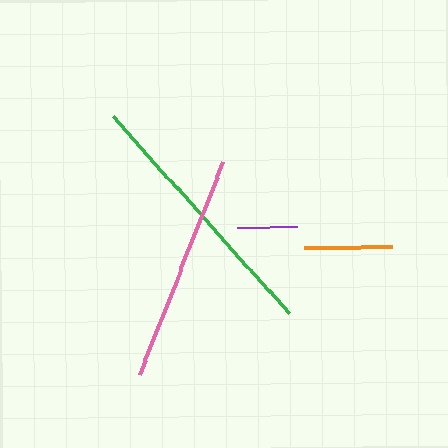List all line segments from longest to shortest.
From longest to shortest: green, pink, orange, purple.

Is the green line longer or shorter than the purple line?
The green line is longer than the purple line.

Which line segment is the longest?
The green line is the longest at approximately 264 pixels.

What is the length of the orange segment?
The orange segment is approximately 88 pixels long.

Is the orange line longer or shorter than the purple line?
The orange line is longer than the purple line.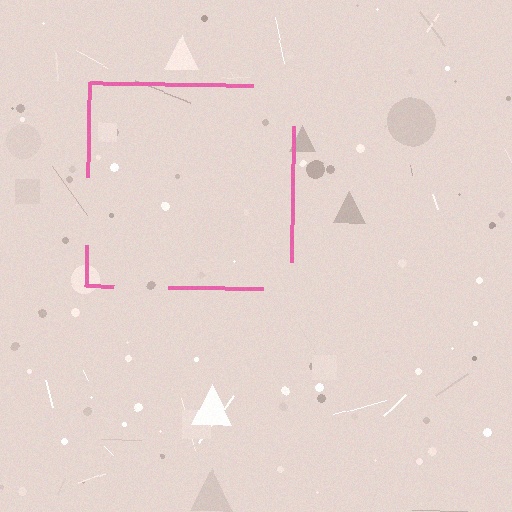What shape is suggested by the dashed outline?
The dashed outline suggests a square.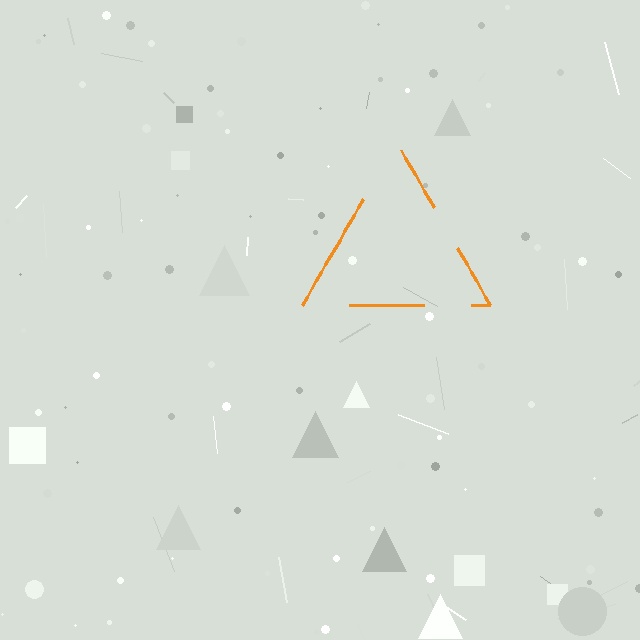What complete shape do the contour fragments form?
The contour fragments form a triangle.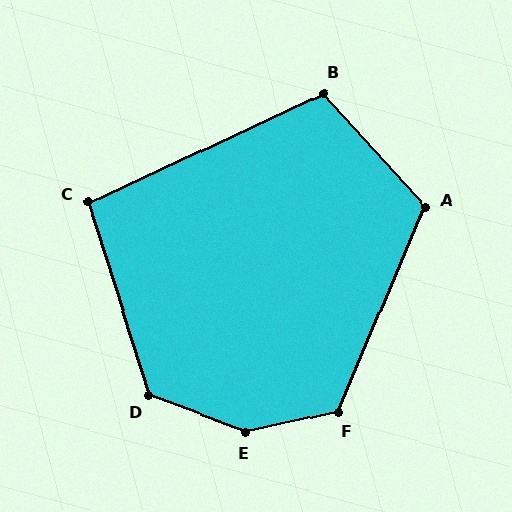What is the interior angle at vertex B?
Approximately 107 degrees (obtuse).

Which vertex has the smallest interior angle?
C, at approximately 97 degrees.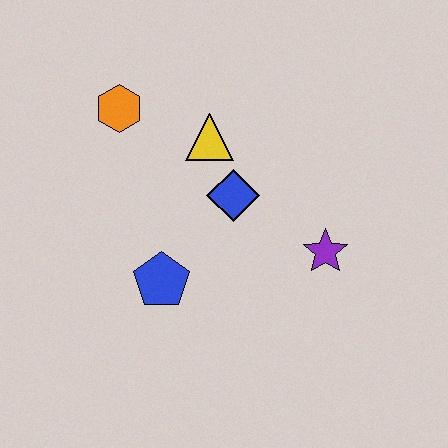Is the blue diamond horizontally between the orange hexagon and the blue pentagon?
No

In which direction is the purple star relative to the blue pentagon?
The purple star is to the right of the blue pentagon.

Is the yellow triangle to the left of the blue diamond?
Yes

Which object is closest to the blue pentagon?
The blue diamond is closest to the blue pentagon.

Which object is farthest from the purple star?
The orange hexagon is farthest from the purple star.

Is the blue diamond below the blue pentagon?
No